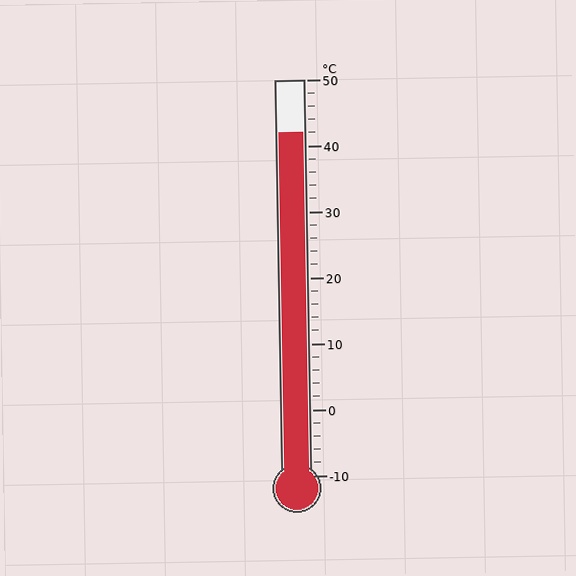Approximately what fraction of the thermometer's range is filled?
The thermometer is filled to approximately 85% of its range.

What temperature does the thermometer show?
The thermometer shows approximately 42°C.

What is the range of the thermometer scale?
The thermometer scale ranges from -10°C to 50°C.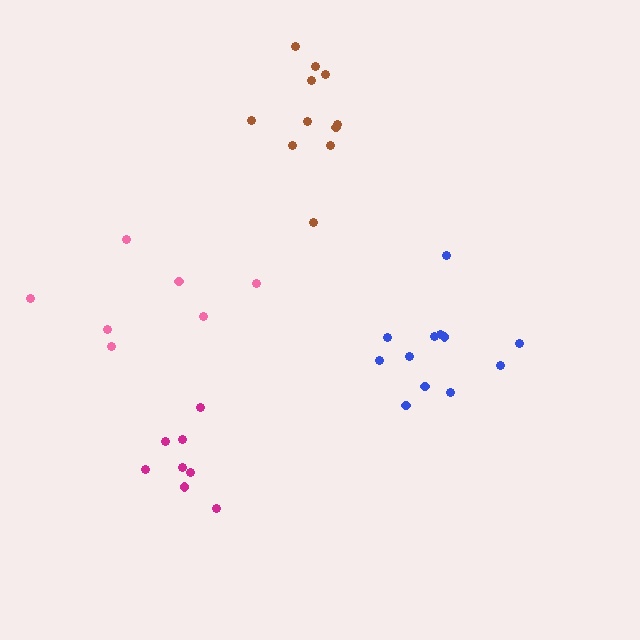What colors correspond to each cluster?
The clusters are colored: magenta, blue, pink, brown.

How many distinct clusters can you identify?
There are 4 distinct clusters.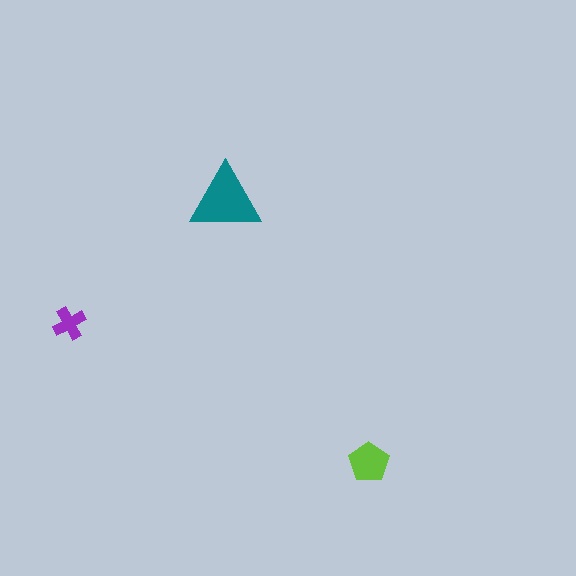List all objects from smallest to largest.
The purple cross, the lime pentagon, the teal triangle.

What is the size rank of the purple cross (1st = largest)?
3rd.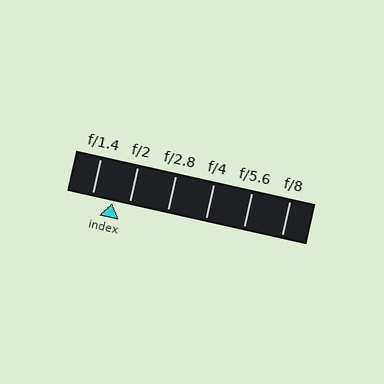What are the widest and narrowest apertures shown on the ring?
The widest aperture shown is f/1.4 and the narrowest is f/8.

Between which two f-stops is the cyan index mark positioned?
The index mark is between f/1.4 and f/2.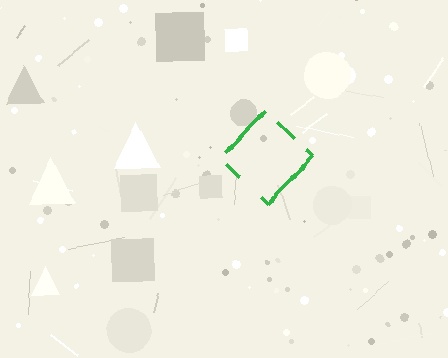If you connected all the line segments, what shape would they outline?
They would outline a diamond.